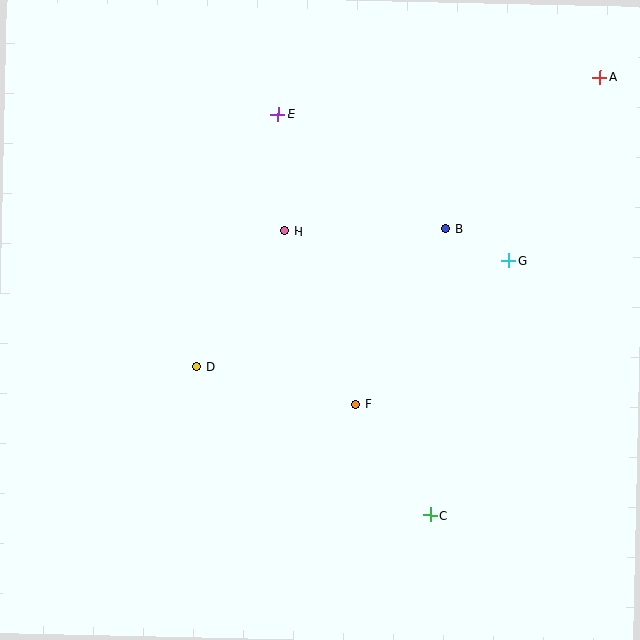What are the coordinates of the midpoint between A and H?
The midpoint between A and H is at (442, 154).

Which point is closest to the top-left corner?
Point E is closest to the top-left corner.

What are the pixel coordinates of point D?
Point D is at (197, 366).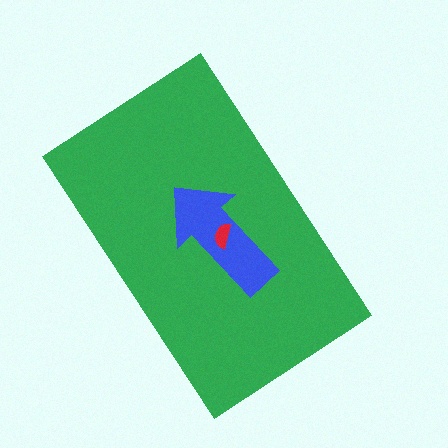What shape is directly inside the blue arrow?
The red semicircle.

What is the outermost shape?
The green rectangle.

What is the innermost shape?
The red semicircle.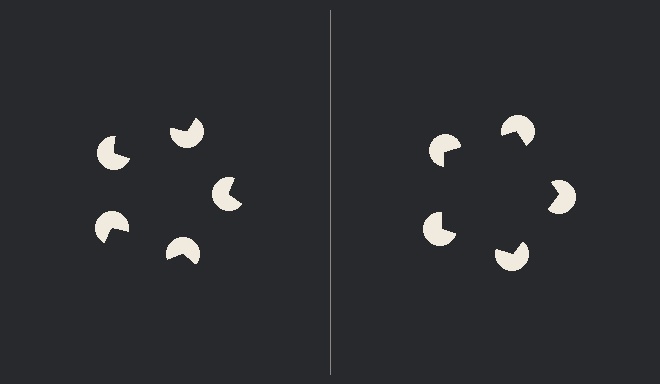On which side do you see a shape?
An illusory pentagon appears on the right side. On the left side the wedge cuts are rotated, so no coherent shape forms.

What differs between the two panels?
The pac-man discs are positioned identically on both sides; only the wedge orientations differ. On the right they align to a pentagon; on the left they are misaligned.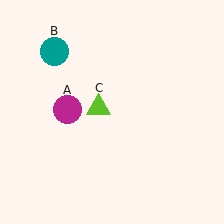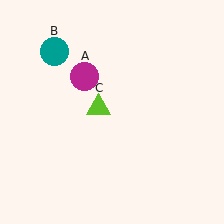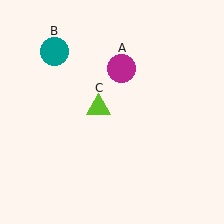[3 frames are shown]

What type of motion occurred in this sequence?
The magenta circle (object A) rotated clockwise around the center of the scene.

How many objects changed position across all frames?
1 object changed position: magenta circle (object A).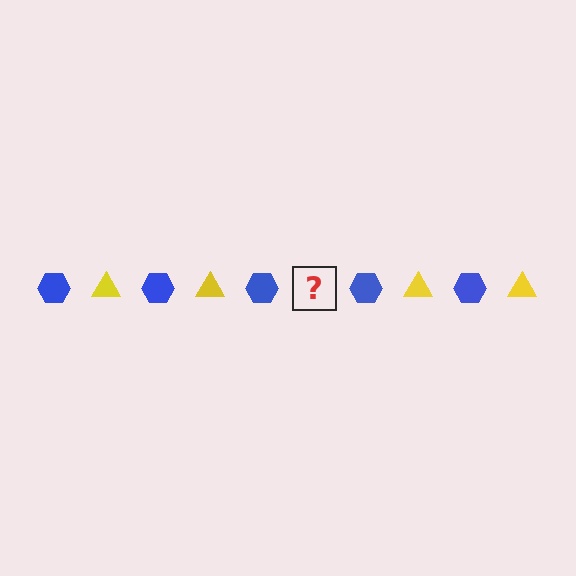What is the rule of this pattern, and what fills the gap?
The rule is that the pattern alternates between blue hexagon and yellow triangle. The gap should be filled with a yellow triangle.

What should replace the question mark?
The question mark should be replaced with a yellow triangle.